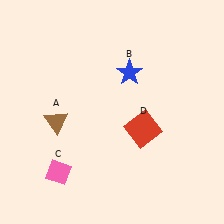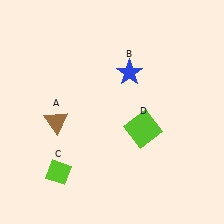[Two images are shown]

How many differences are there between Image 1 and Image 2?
There are 2 differences between the two images.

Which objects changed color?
C changed from pink to lime. D changed from red to lime.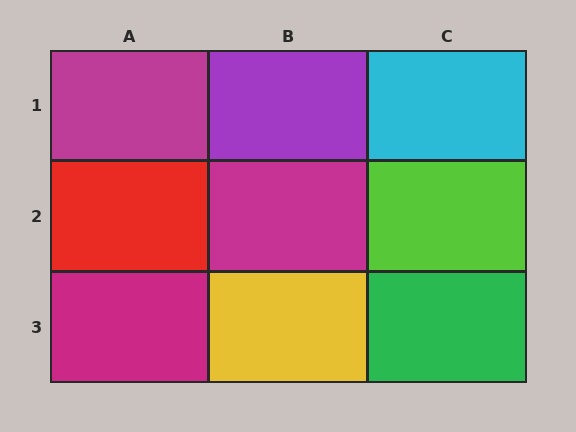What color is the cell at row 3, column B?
Yellow.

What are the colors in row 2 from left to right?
Red, magenta, lime.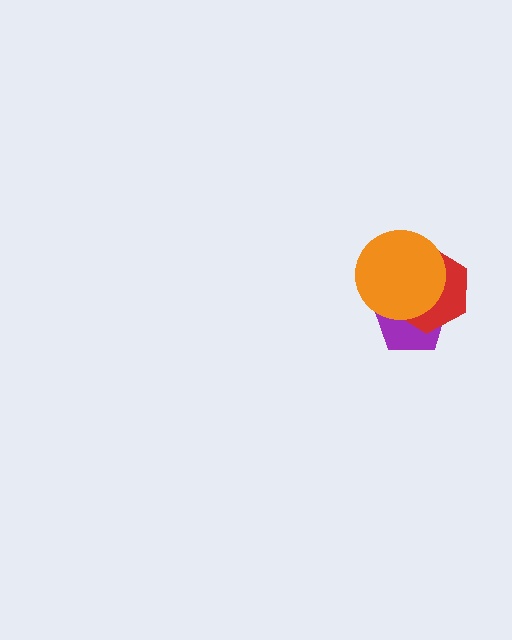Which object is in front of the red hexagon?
The orange circle is in front of the red hexagon.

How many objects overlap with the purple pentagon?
2 objects overlap with the purple pentagon.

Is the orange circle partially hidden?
No, no other shape covers it.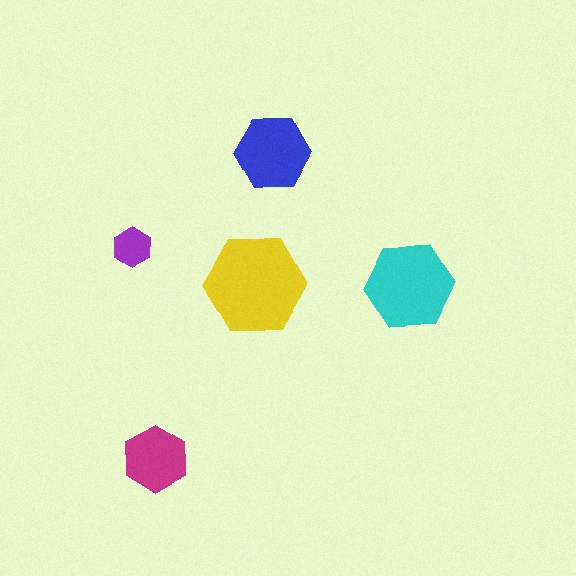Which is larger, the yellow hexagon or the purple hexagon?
The yellow one.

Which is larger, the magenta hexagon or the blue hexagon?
The blue one.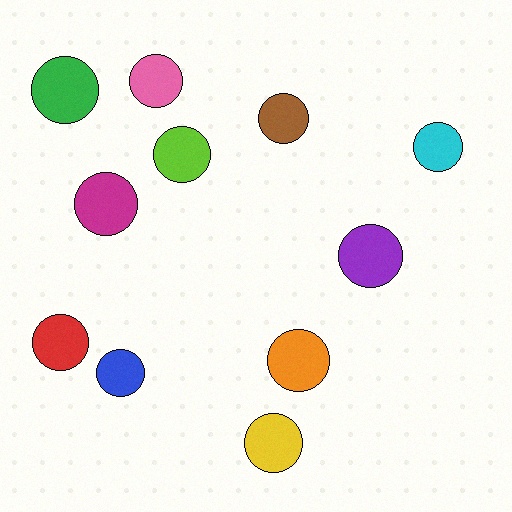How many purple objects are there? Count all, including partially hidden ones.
There is 1 purple object.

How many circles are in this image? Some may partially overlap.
There are 11 circles.